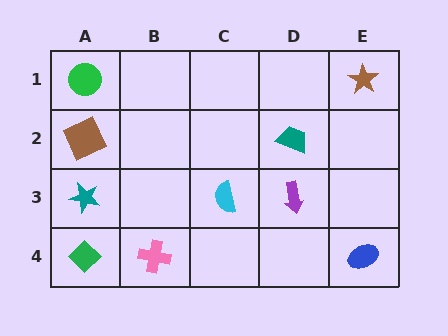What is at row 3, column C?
A cyan semicircle.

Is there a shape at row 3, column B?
No, that cell is empty.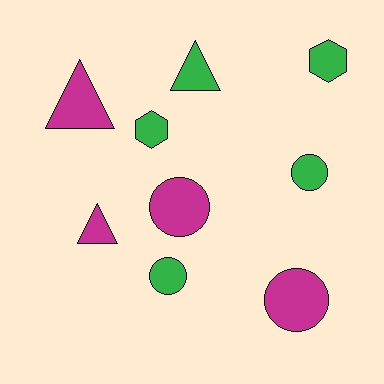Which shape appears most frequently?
Circle, with 4 objects.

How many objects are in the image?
There are 9 objects.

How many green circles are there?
There are 2 green circles.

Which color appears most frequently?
Green, with 5 objects.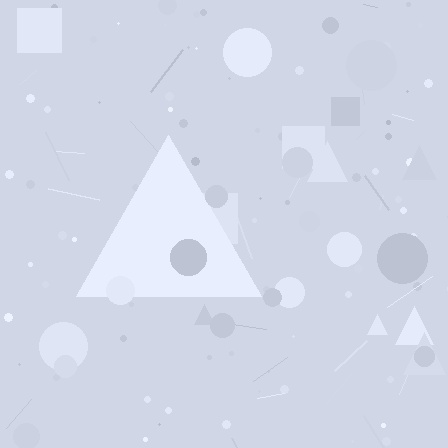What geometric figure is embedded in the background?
A triangle is embedded in the background.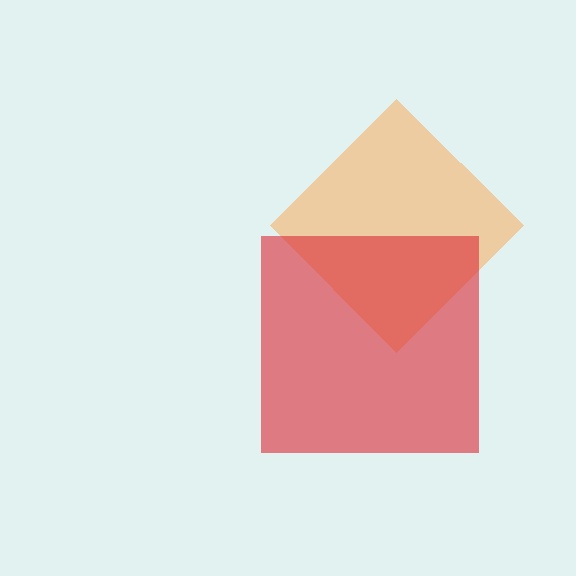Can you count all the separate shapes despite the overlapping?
Yes, there are 2 separate shapes.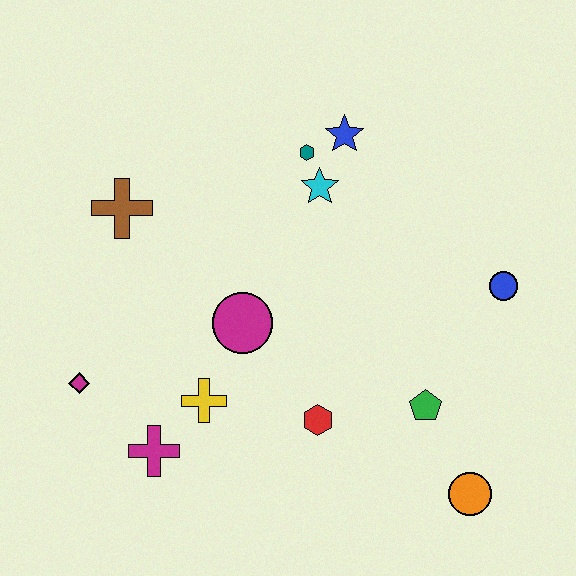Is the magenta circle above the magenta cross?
Yes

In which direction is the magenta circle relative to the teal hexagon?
The magenta circle is below the teal hexagon.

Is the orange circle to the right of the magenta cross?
Yes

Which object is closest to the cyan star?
The teal hexagon is closest to the cyan star.